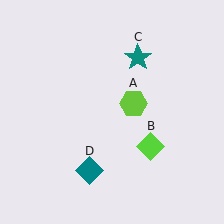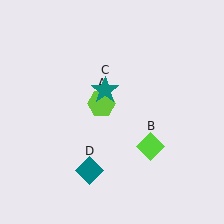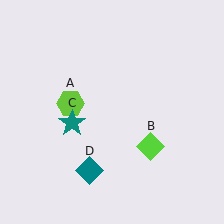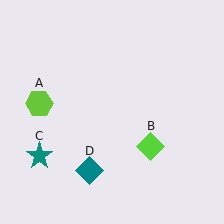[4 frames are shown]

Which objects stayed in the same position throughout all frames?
Lime diamond (object B) and teal diamond (object D) remained stationary.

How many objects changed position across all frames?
2 objects changed position: lime hexagon (object A), teal star (object C).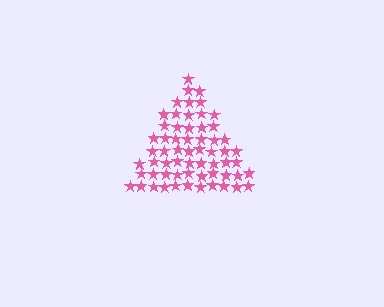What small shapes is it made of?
It is made of small stars.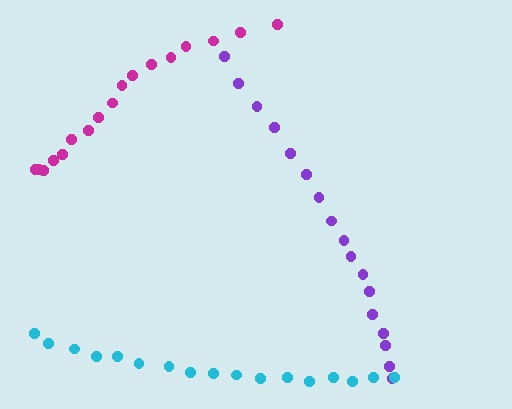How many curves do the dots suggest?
There are 3 distinct paths.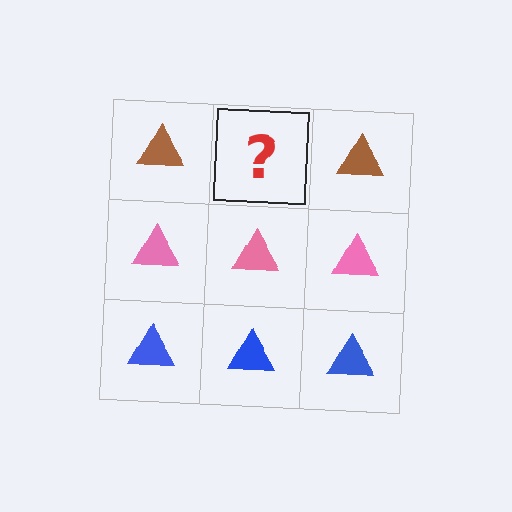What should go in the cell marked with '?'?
The missing cell should contain a brown triangle.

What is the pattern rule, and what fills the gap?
The rule is that each row has a consistent color. The gap should be filled with a brown triangle.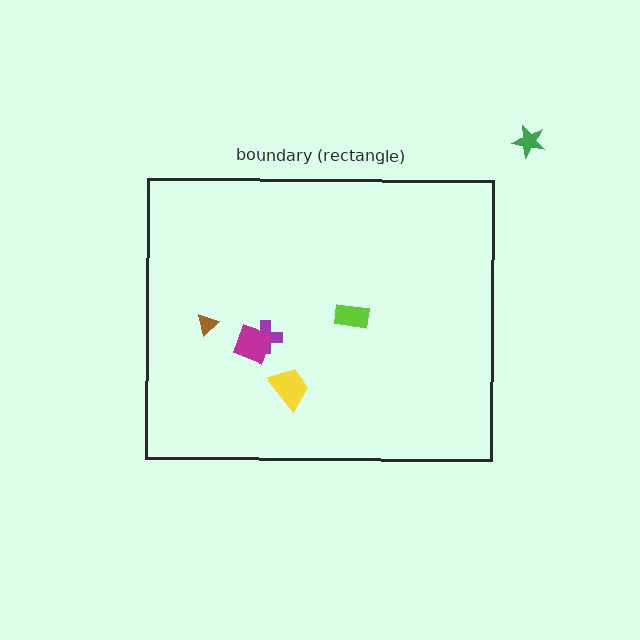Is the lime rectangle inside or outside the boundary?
Inside.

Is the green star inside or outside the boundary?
Outside.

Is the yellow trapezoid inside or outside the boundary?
Inside.